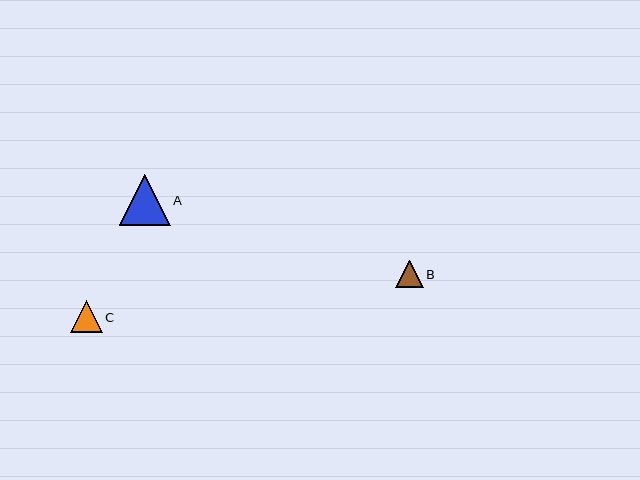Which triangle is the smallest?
Triangle B is the smallest with a size of approximately 27 pixels.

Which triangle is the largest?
Triangle A is the largest with a size of approximately 51 pixels.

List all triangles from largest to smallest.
From largest to smallest: A, C, B.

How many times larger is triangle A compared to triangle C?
Triangle A is approximately 1.6 times the size of triangle C.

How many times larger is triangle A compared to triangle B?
Triangle A is approximately 1.9 times the size of triangle B.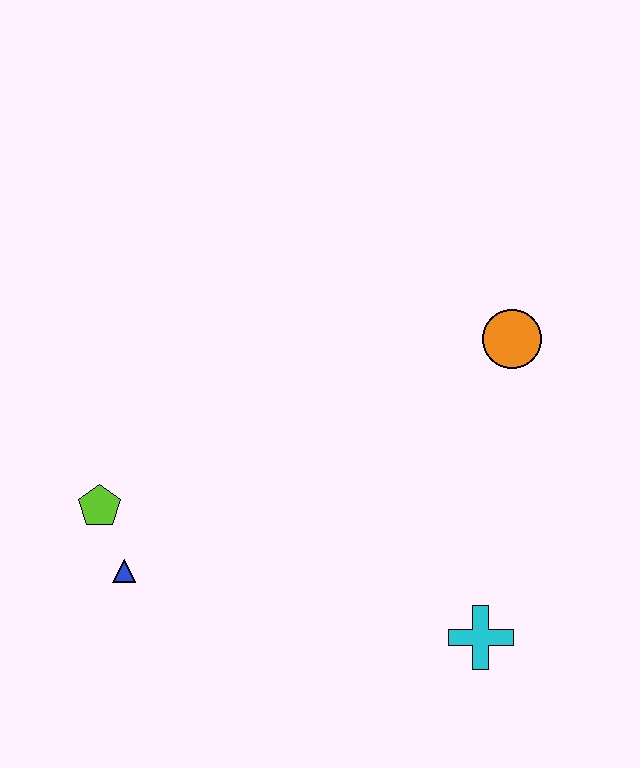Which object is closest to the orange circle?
The cyan cross is closest to the orange circle.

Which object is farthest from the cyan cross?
The lime pentagon is farthest from the cyan cross.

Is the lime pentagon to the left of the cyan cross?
Yes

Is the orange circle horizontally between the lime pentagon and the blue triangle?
No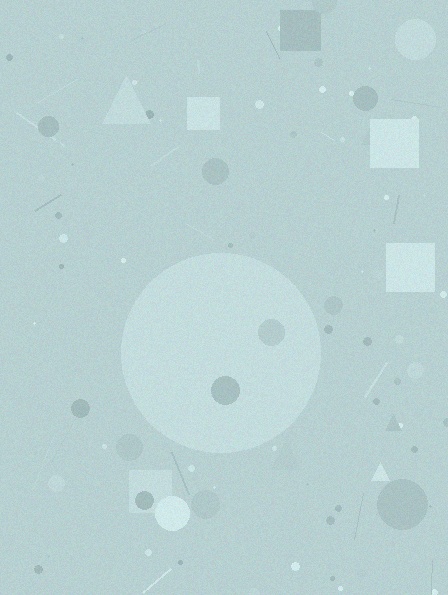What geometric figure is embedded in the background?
A circle is embedded in the background.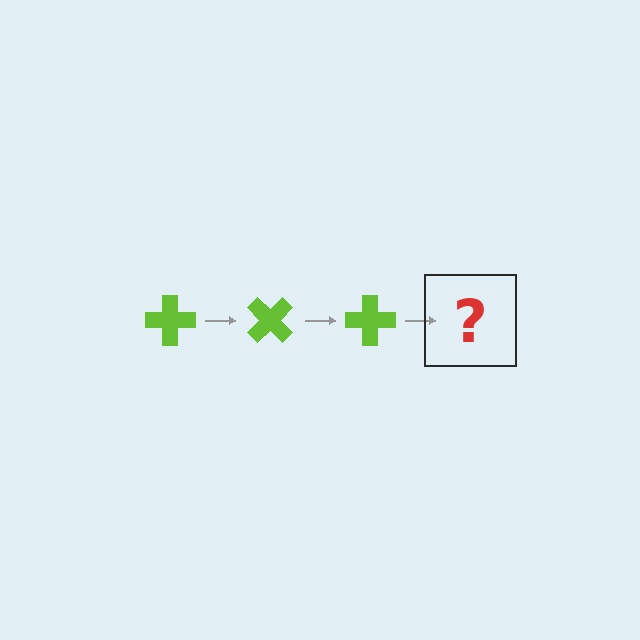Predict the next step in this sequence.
The next step is a lime cross rotated 135 degrees.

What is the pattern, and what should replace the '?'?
The pattern is that the cross rotates 45 degrees each step. The '?' should be a lime cross rotated 135 degrees.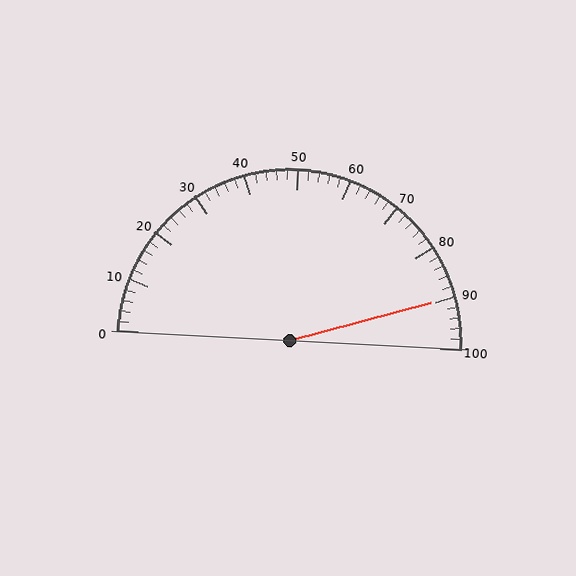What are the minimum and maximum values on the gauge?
The gauge ranges from 0 to 100.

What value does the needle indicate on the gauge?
The needle indicates approximately 90.